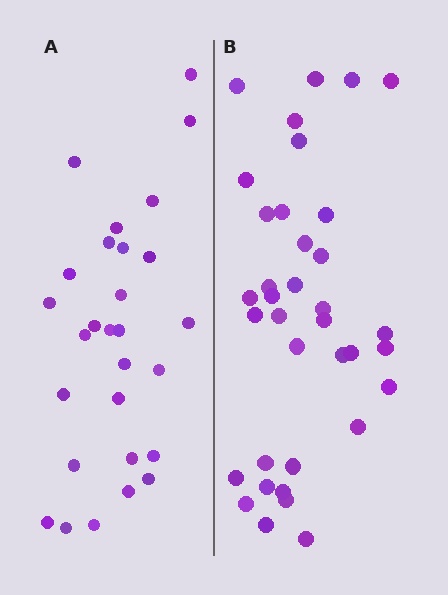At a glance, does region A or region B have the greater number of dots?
Region B (the right region) has more dots.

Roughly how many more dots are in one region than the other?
Region B has roughly 8 or so more dots than region A.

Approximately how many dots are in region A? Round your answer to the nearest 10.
About 30 dots. (The exact count is 28, which rounds to 30.)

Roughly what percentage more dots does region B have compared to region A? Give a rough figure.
About 30% more.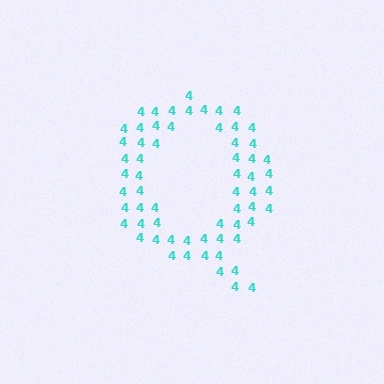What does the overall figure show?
The overall figure shows the letter Q.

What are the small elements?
The small elements are digit 4's.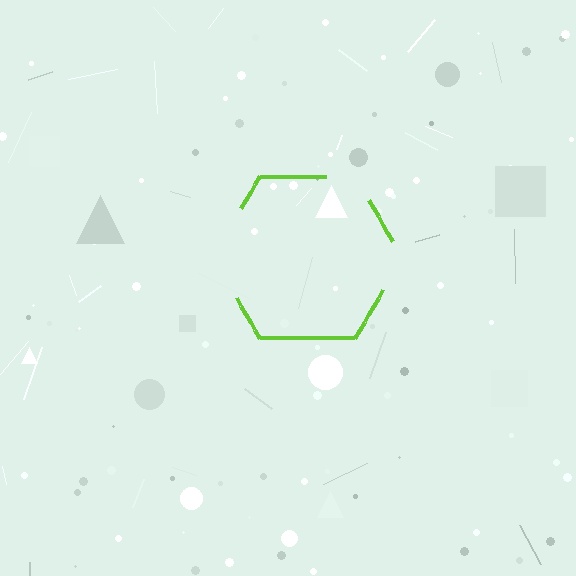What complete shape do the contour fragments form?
The contour fragments form a hexagon.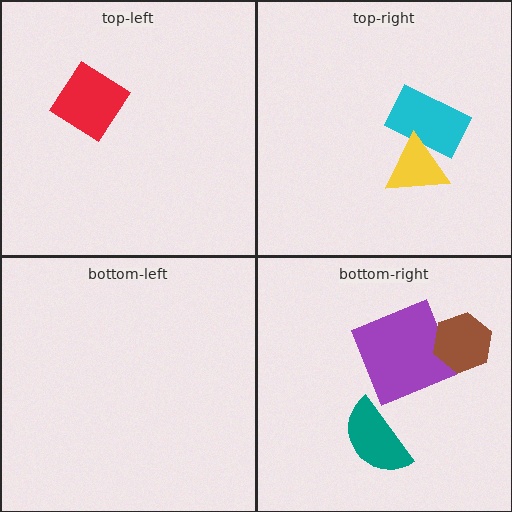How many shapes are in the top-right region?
2.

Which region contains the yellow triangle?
The top-right region.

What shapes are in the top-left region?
The red diamond.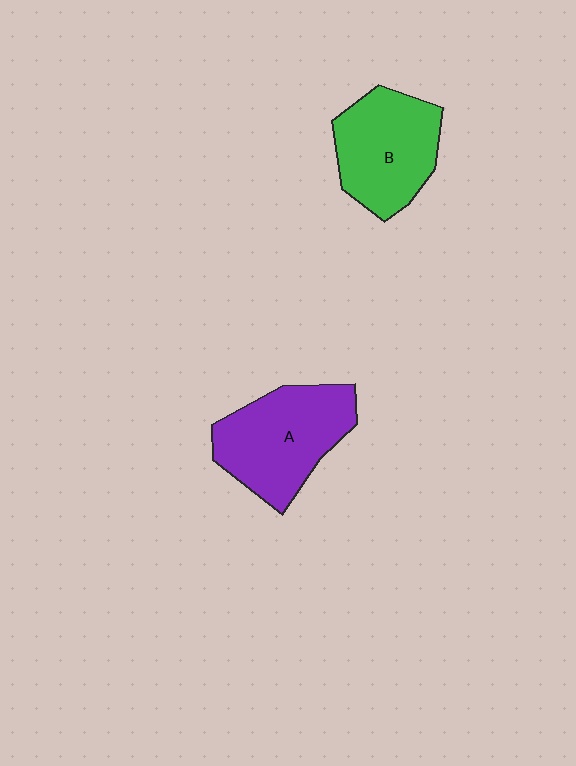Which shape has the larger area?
Shape A (purple).